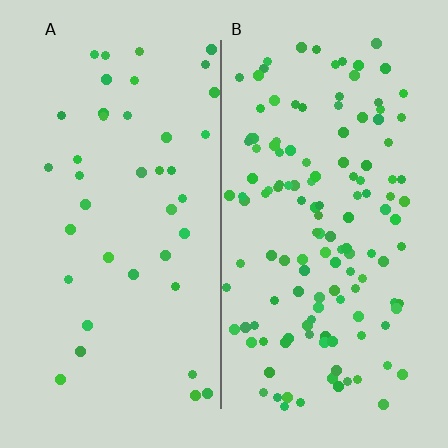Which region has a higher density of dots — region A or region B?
B (the right).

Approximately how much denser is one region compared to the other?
Approximately 3.4× — region B over region A.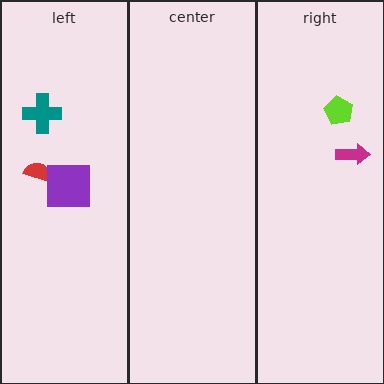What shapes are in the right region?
The magenta arrow, the lime pentagon.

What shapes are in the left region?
The teal cross, the red semicircle, the purple square.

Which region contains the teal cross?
The left region.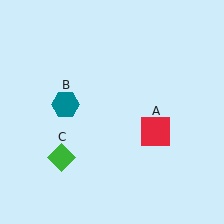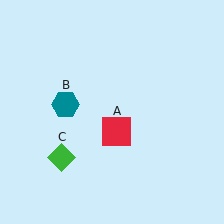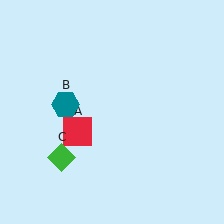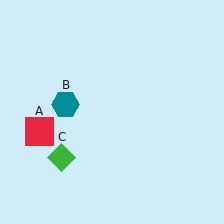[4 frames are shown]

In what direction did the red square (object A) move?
The red square (object A) moved left.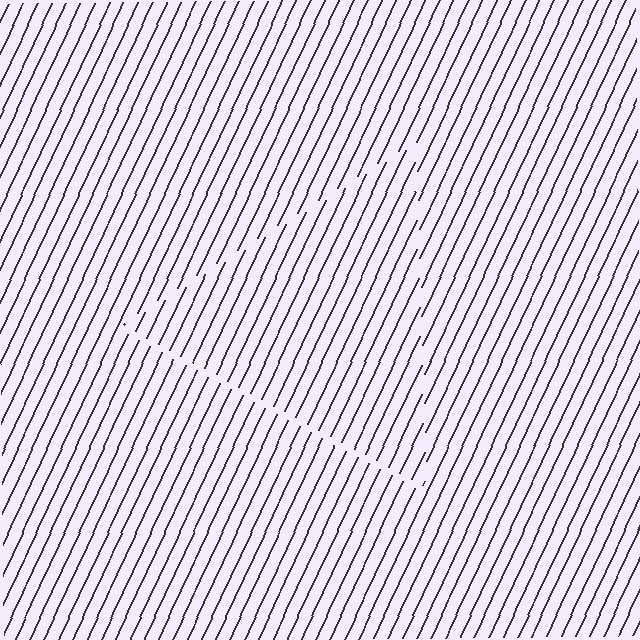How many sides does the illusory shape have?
3 sides — the line-ends trace a triangle.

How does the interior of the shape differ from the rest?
The interior of the shape contains the same grating, shifted by half a period — the contour is defined by the phase discontinuity where line-ends from the inner and outer gratings abut.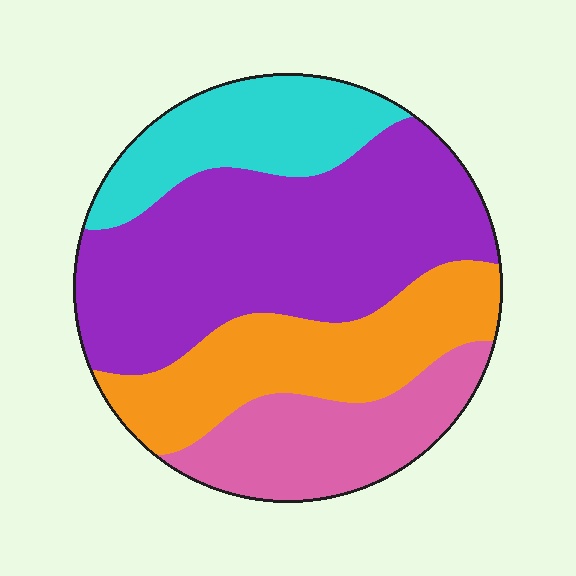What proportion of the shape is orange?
Orange covers about 25% of the shape.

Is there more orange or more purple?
Purple.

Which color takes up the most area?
Purple, at roughly 40%.